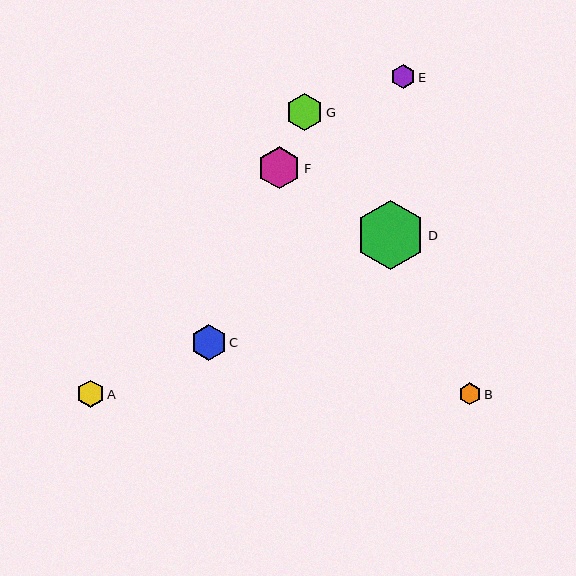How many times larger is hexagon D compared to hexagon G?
Hexagon D is approximately 1.9 times the size of hexagon G.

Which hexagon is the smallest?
Hexagon B is the smallest with a size of approximately 22 pixels.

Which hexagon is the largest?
Hexagon D is the largest with a size of approximately 69 pixels.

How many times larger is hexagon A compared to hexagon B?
Hexagon A is approximately 1.2 times the size of hexagon B.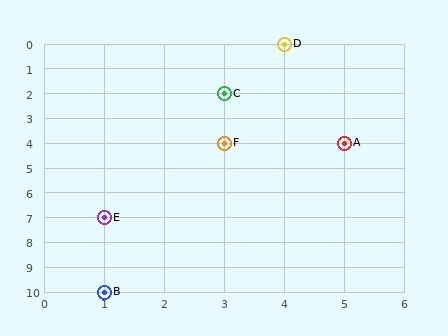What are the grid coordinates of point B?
Point B is at grid coordinates (1, 10).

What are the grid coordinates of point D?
Point D is at grid coordinates (4, 0).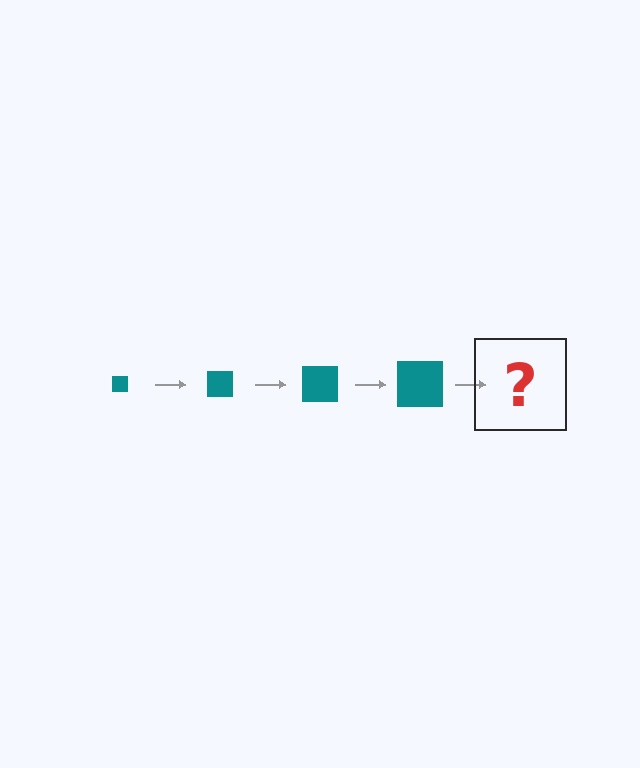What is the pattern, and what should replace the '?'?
The pattern is that the square gets progressively larger each step. The '?' should be a teal square, larger than the previous one.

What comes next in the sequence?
The next element should be a teal square, larger than the previous one.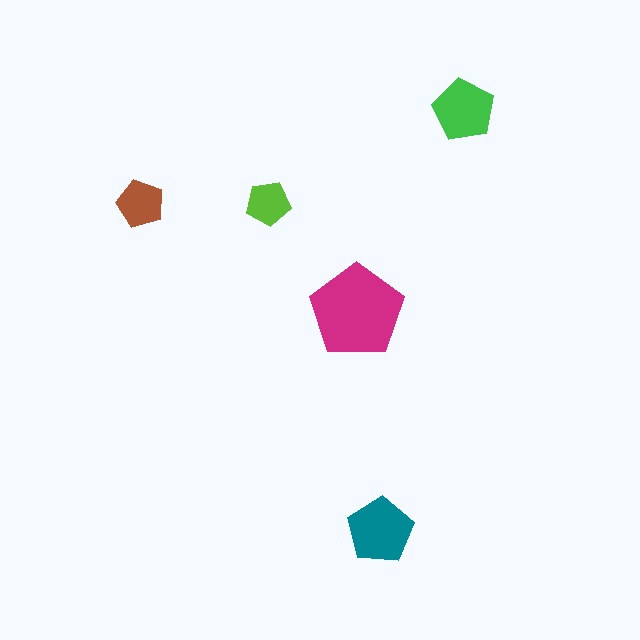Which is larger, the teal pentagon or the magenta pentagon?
The magenta one.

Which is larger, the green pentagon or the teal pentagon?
The teal one.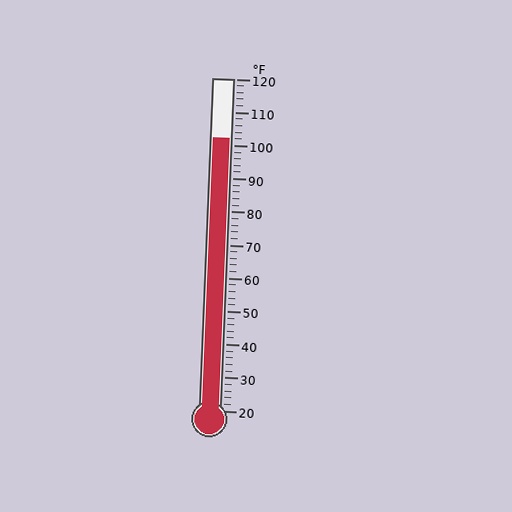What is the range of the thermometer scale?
The thermometer scale ranges from 20°F to 120°F.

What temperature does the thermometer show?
The thermometer shows approximately 102°F.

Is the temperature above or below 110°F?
The temperature is below 110°F.